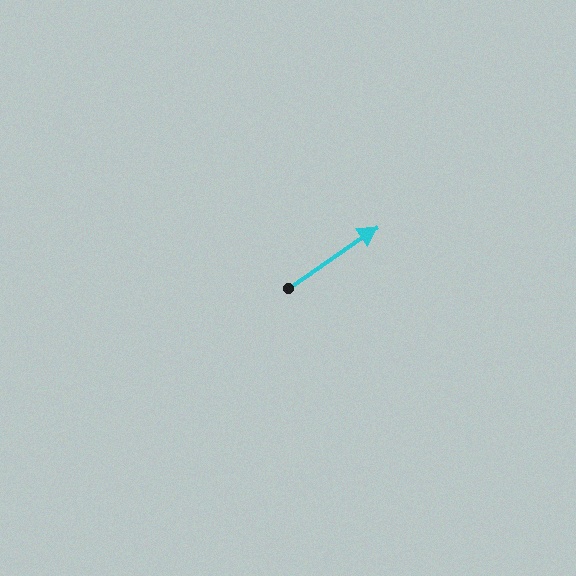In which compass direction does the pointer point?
Northeast.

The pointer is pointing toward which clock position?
Roughly 2 o'clock.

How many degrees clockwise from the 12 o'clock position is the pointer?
Approximately 55 degrees.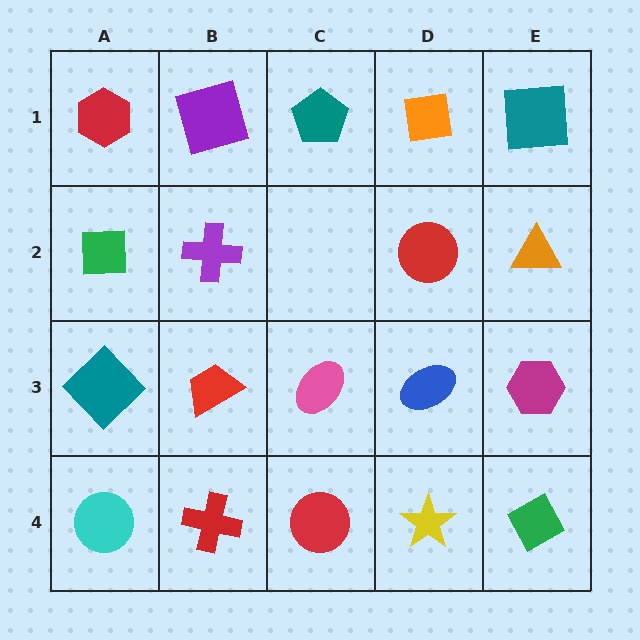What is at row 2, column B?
A purple cross.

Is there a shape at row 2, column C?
No, that cell is empty.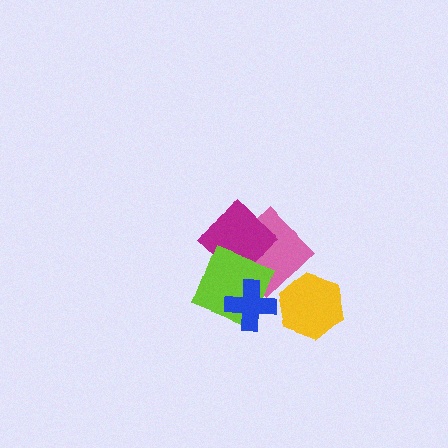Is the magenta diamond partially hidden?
Yes, it is partially covered by another shape.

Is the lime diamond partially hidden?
Yes, it is partially covered by another shape.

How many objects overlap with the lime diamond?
3 objects overlap with the lime diamond.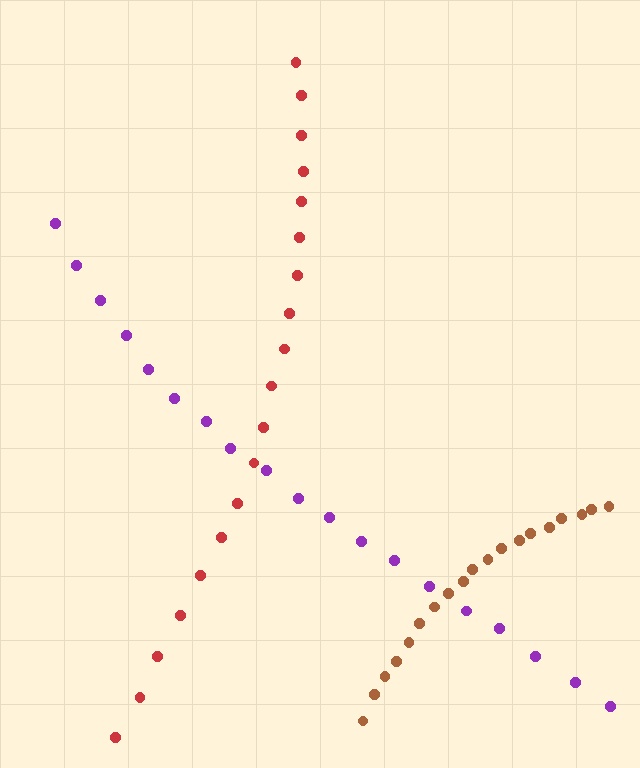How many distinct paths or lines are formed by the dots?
There are 3 distinct paths.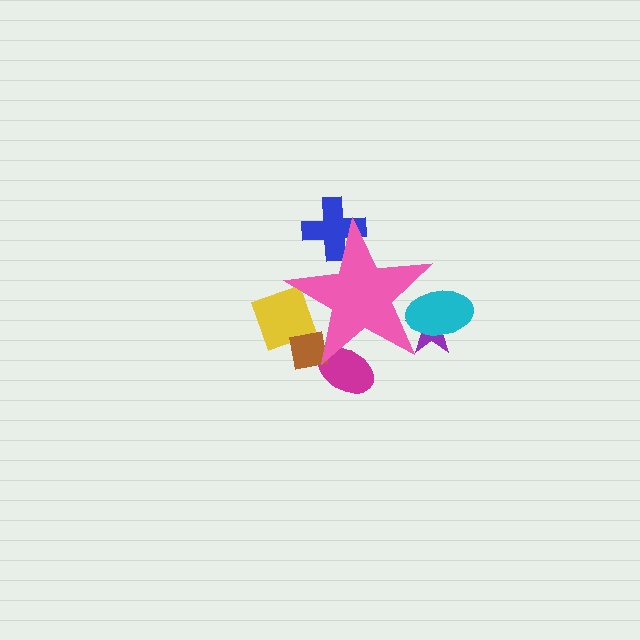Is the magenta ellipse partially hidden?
Yes, the magenta ellipse is partially hidden behind the pink star.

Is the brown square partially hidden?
Yes, the brown square is partially hidden behind the pink star.